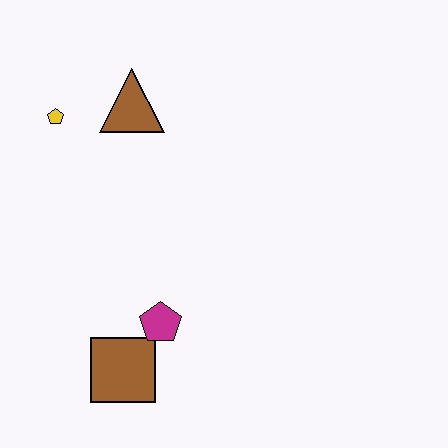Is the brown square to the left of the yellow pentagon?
No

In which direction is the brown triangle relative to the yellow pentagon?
The brown triangle is to the right of the yellow pentagon.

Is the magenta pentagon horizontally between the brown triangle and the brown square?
No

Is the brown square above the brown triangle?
No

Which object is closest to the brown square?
The magenta pentagon is closest to the brown square.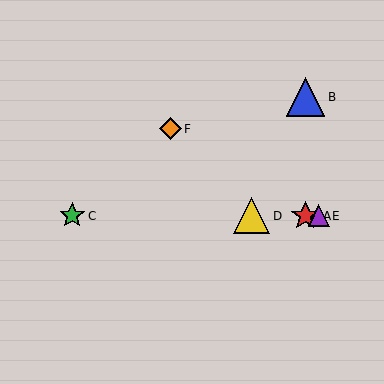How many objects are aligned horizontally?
4 objects (A, C, D, E) are aligned horizontally.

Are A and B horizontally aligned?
No, A is at y≈216 and B is at y≈97.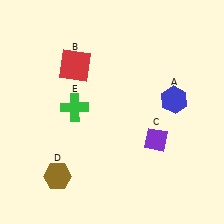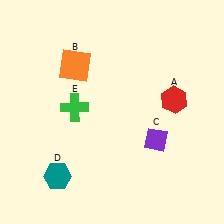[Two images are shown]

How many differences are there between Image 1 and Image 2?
There are 3 differences between the two images.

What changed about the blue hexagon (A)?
In Image 1, A is blue. In Image 2, it changed to red.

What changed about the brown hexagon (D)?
In Image 1, D is brown. In Image 2, it changed to teal.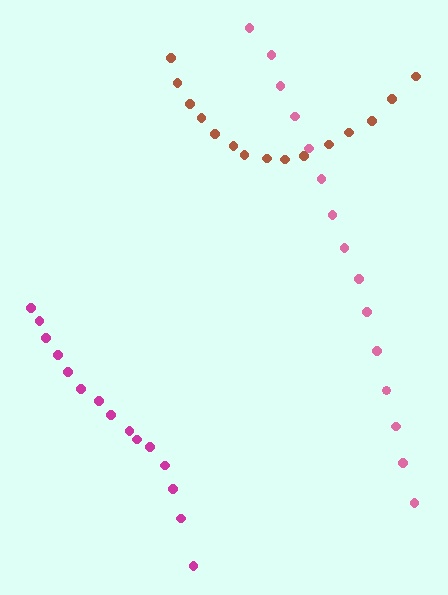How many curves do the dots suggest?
There are 3 distinct paths.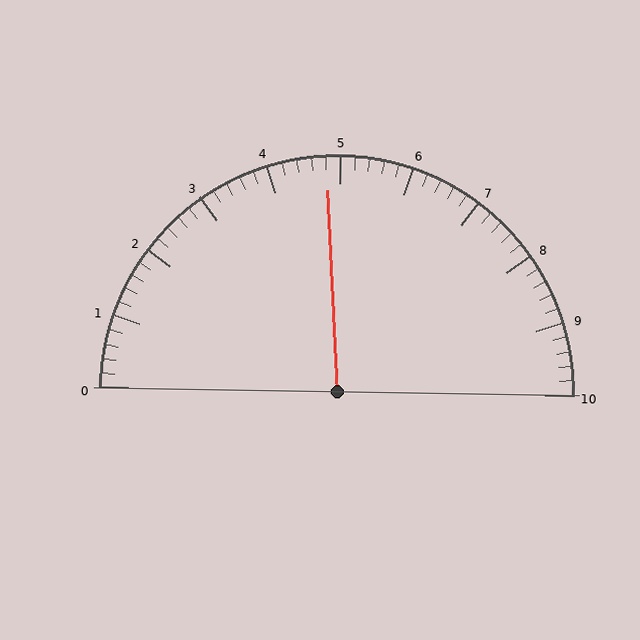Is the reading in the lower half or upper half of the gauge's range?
The reading is in the lower half of the range (0 to 10).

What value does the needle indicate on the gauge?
The needle indicates approximately 4.8.